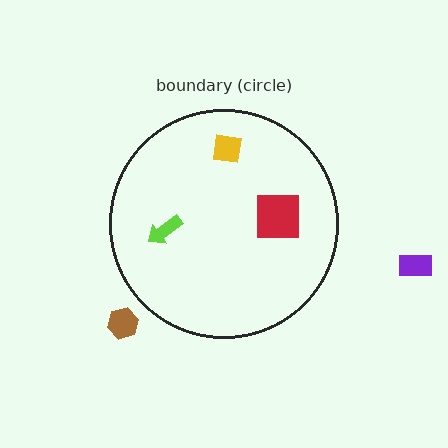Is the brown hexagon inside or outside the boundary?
Outside.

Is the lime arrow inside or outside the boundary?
Inside.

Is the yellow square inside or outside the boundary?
Inside.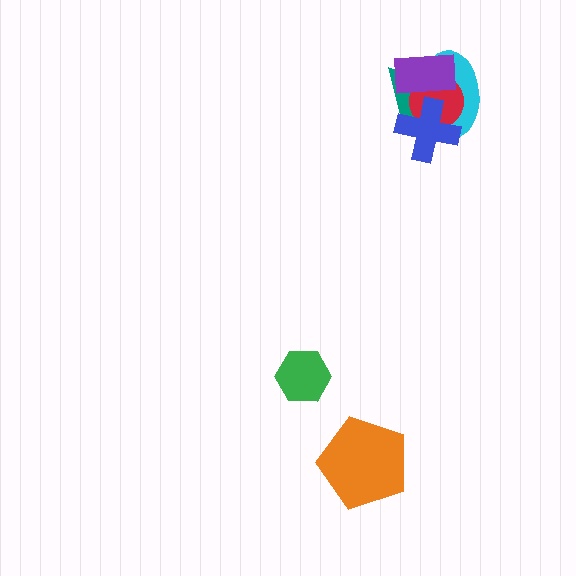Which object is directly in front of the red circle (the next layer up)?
The blue cross is directly in front of the red circle.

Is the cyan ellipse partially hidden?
Yes, it is partially covered by another shape.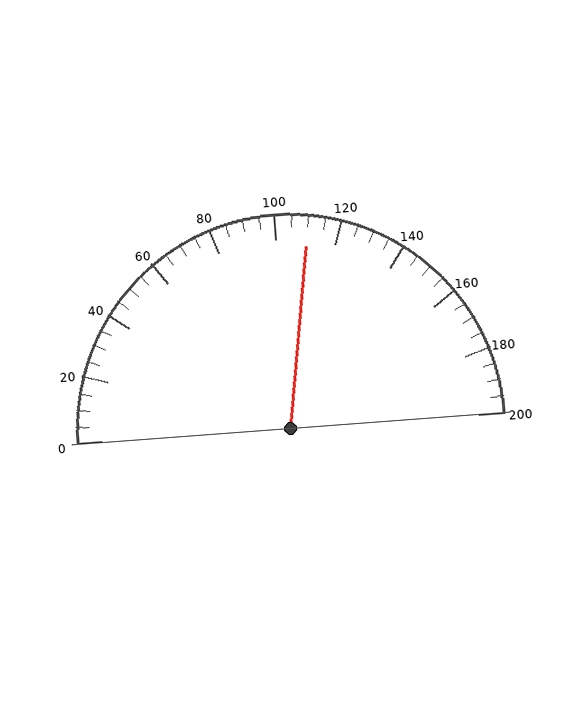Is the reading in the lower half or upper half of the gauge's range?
The reading is in the upper half of the range (0 to 200).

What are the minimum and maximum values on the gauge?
The gauge ranges from 0 to 200.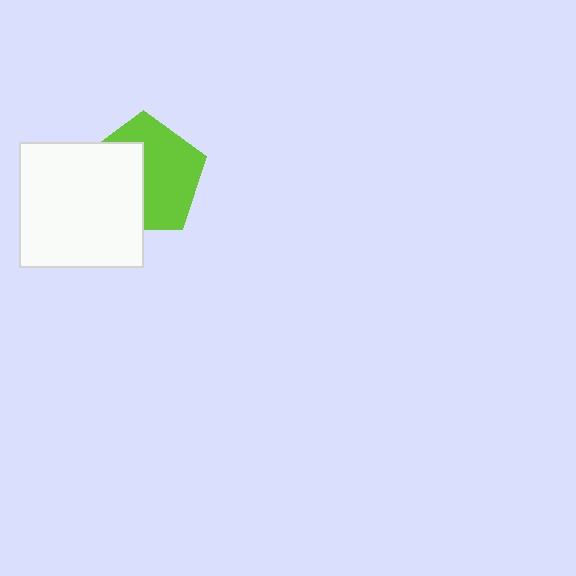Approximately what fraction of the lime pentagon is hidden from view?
Roughly 43% of the lime pentagon is hidden behind the white square.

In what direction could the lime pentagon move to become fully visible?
The lime pentagon could move right. That would shift it out from behind the white square entirely.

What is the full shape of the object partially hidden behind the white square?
The partially hidden object is a lime pentagon.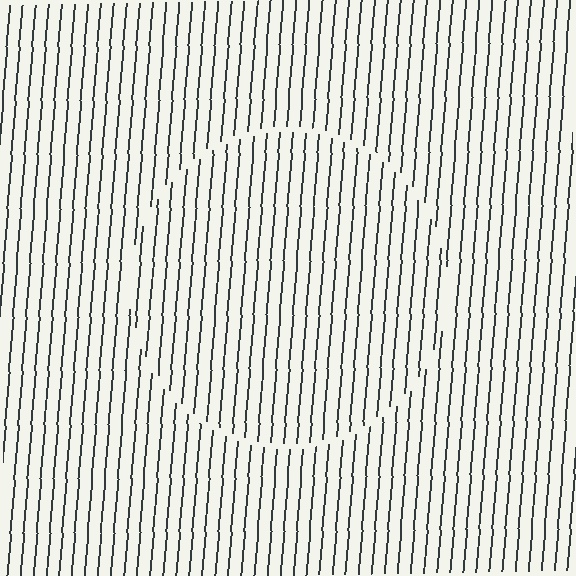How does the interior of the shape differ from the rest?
The interior of the shape contains the same grating, shifted by half a period — the contour is defined by the phase discontinuity where line-ends from the inner and outer gratings abut.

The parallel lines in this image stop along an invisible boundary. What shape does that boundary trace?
An illusory circle. The interior of the shape contains the same grating, shifted by half a period — the contour is defined by the phase discontinuity where line-ends from the inner and outer gratings abut.